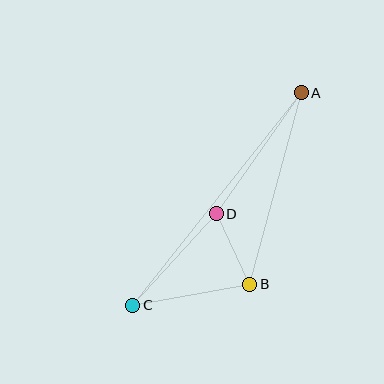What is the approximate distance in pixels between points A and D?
The distance between A and D is approximately 148 pixels.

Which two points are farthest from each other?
Points A and C are farthest from each other.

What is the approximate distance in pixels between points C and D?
The distance between C and D is approximately 124 pixels.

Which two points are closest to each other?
Points B and D are closest to each other.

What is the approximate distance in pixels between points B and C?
The distance between B and C is approximately 119 pixels.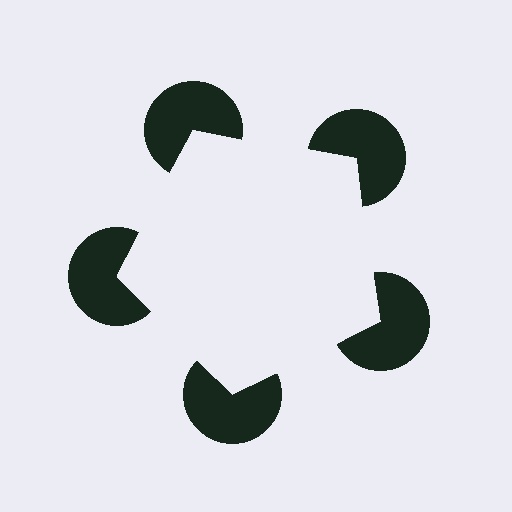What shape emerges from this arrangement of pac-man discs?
An illusory pentagon — its edges are inferred from the aligned wedge cuts in the pac-man discs, not physically drawn.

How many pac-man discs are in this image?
There are 5 — one at each vertex of the illusory pentagon.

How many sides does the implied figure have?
5 sides.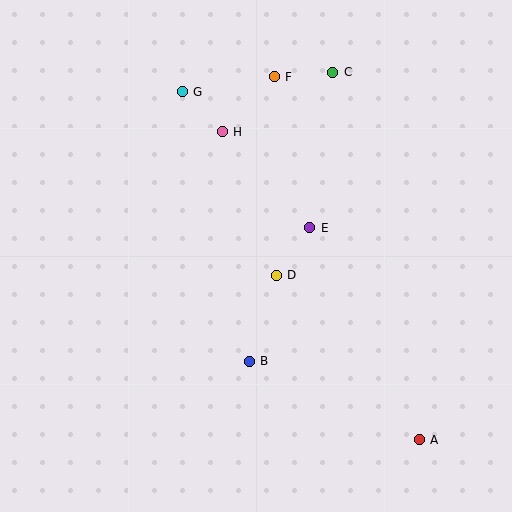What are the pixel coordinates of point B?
Point B is at (249, 361).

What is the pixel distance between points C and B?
The distance between C and B is 301 pixels.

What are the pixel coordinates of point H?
Point H is at (222, 132).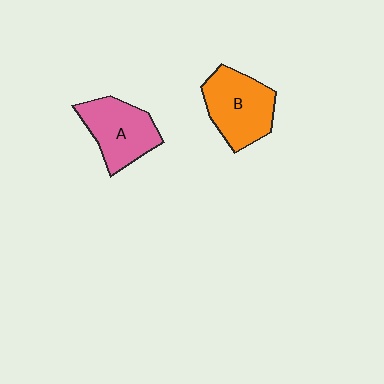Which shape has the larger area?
Shape B (orange).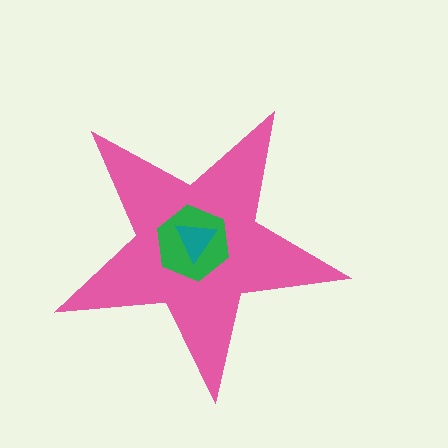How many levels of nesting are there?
3.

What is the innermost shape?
The teal triangle.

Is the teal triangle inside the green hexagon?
Yes.